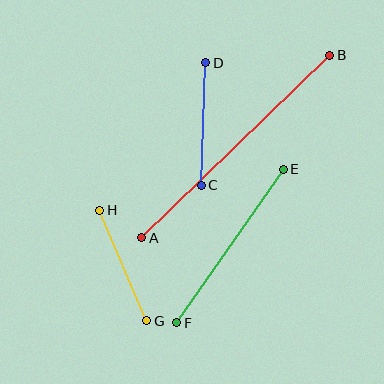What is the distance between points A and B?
The distance is approximately 262 pixels.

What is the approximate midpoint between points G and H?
The midpoint is at approximately (123, 266) pixels.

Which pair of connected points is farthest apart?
Points A and B are farthest apart.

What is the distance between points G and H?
The distance is approximately 120 pixels.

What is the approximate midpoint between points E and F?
The midpoint is at approximately (230, 246) pixels.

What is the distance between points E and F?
The distance is approximately 187 pixels.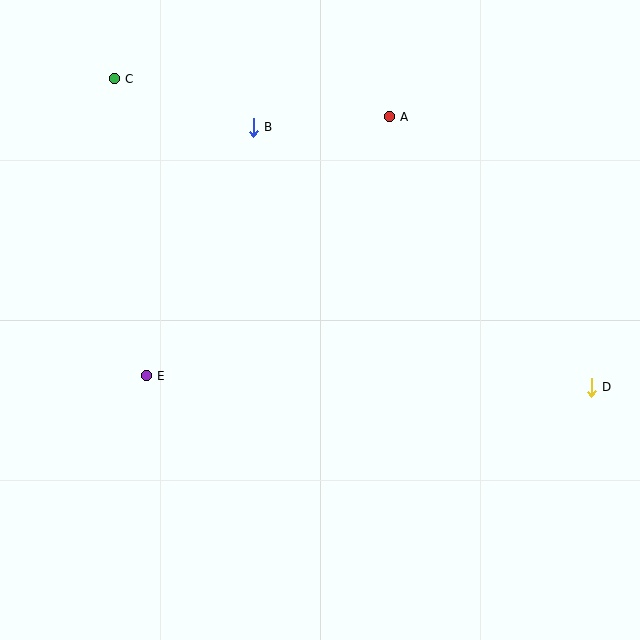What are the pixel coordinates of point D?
Point D is at (591, 387).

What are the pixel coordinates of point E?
Point E is at (146, 376).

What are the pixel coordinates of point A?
Point A is at (389, 117).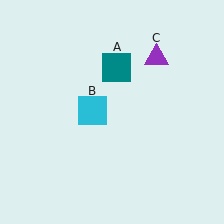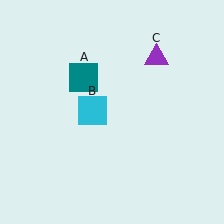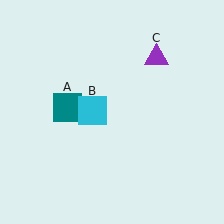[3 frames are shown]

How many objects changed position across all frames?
1 object changed position: teal square (object A).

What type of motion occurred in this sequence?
The teal square (object A) rotated counterclockwise around the center of the scene.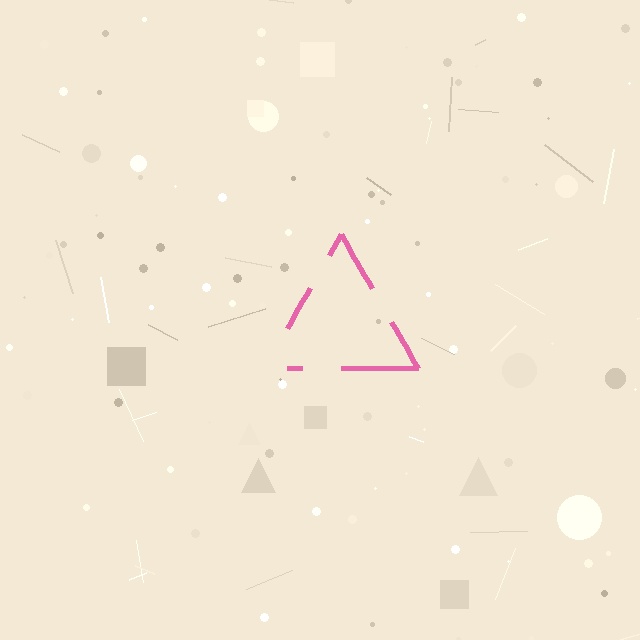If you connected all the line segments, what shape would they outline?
They would outline a triangle.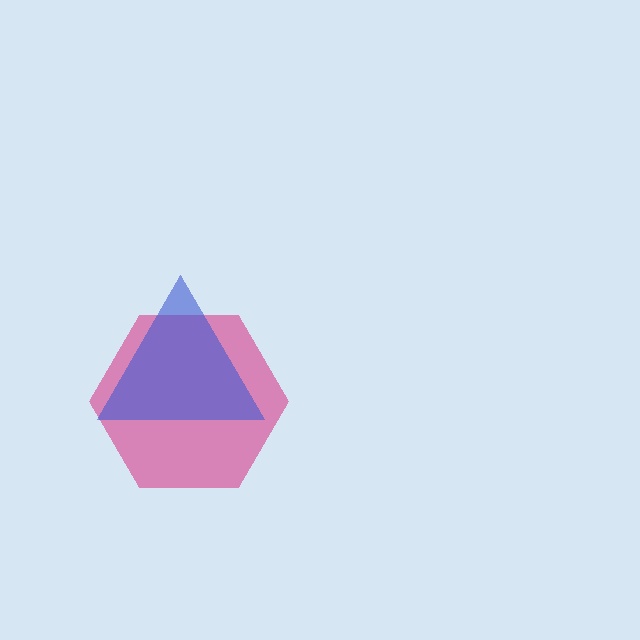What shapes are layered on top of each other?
The layered shapes are: a pink hexagon, a blue triangle.